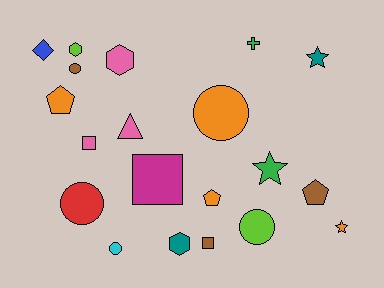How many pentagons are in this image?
There are 3 pentagons.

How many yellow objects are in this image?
There are no yellow objects.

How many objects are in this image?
There are 20 objects.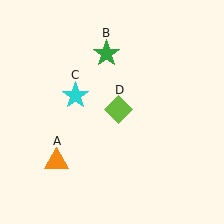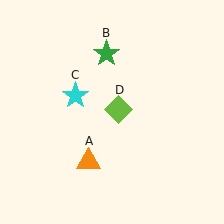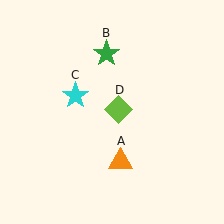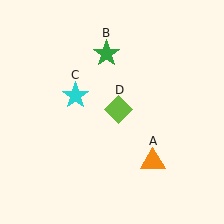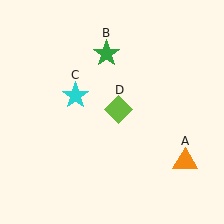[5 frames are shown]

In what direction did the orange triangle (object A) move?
The orange triangle (object A) moved right.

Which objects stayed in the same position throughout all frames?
Green star (object B) and cyan star (object C) and lime diamond (object D) remained stationary.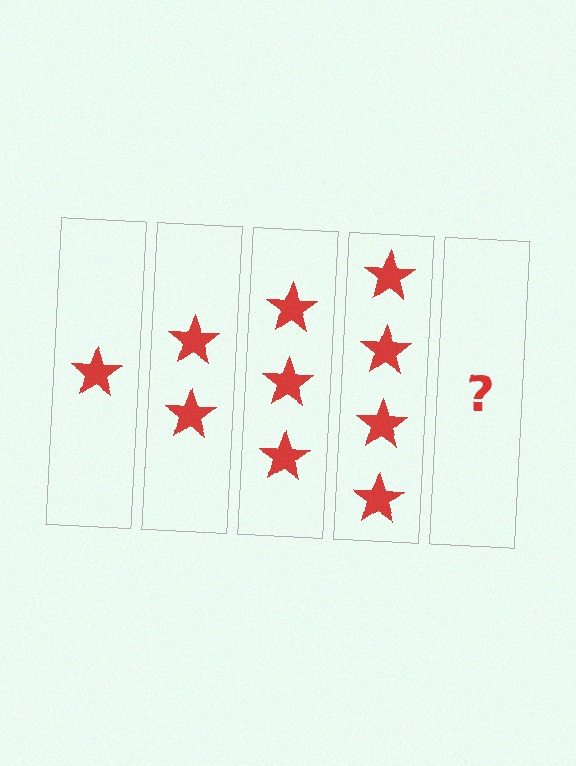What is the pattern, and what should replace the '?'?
The pattern is that each step adds one more star. The '?' should be 5 stars.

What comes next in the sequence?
The next element should be 5 stars.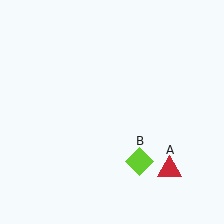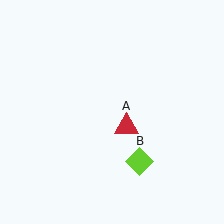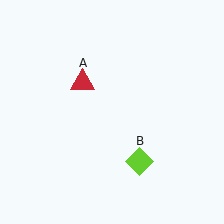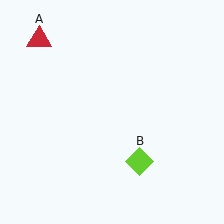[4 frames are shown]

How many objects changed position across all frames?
1 object changed position: red triangle (object A).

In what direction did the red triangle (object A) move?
The red triangle (object A) moved up and to the left.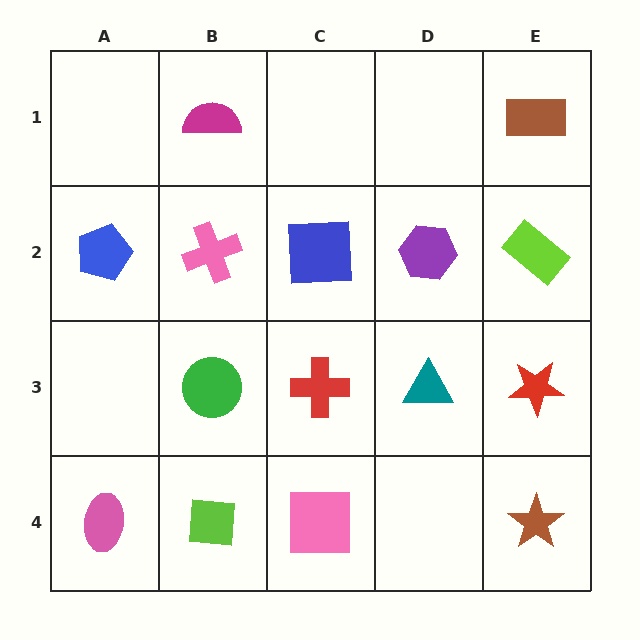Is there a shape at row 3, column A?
No, that cell is empty.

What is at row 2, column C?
A blue square.